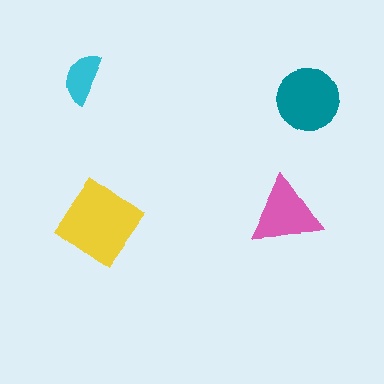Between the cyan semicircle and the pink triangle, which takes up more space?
The pink triangle.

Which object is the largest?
The yellow diamond.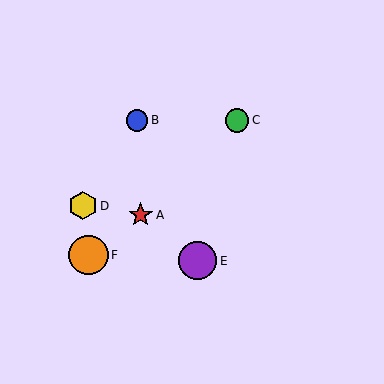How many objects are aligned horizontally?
2 objects (B, C) are aligned horizontally.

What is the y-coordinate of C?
Object C is at y≈120.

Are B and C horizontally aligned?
Yes, both are at y≈120.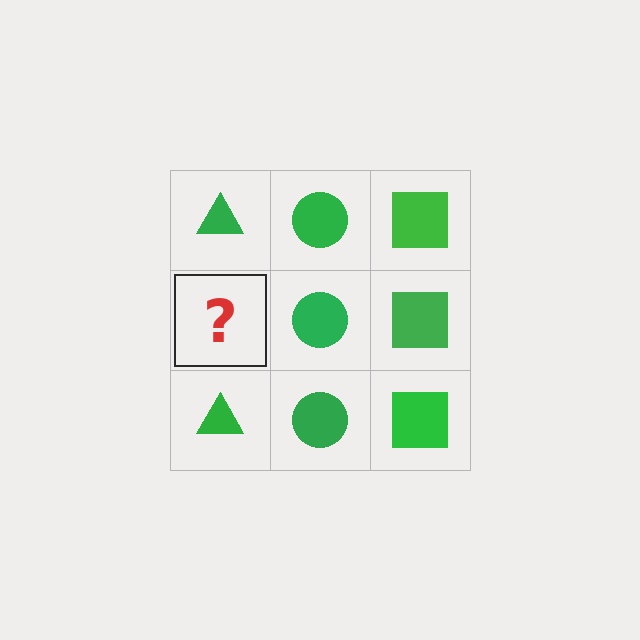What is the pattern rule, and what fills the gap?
The rule is that each column has a consistent shape. The gap should be filled with a green triangle.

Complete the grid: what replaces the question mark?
The question mark should be replaced with a green triangle.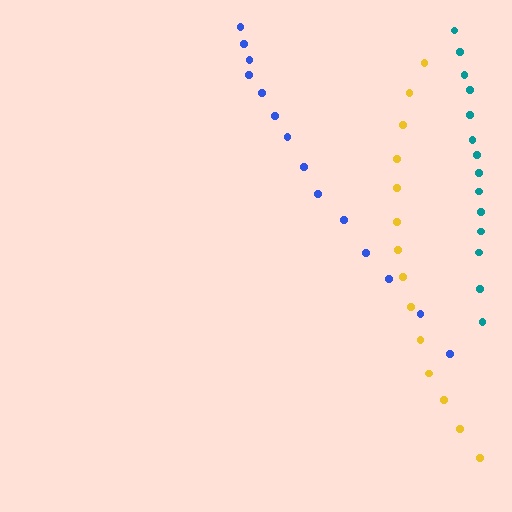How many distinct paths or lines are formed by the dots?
There are 3 distinct paths.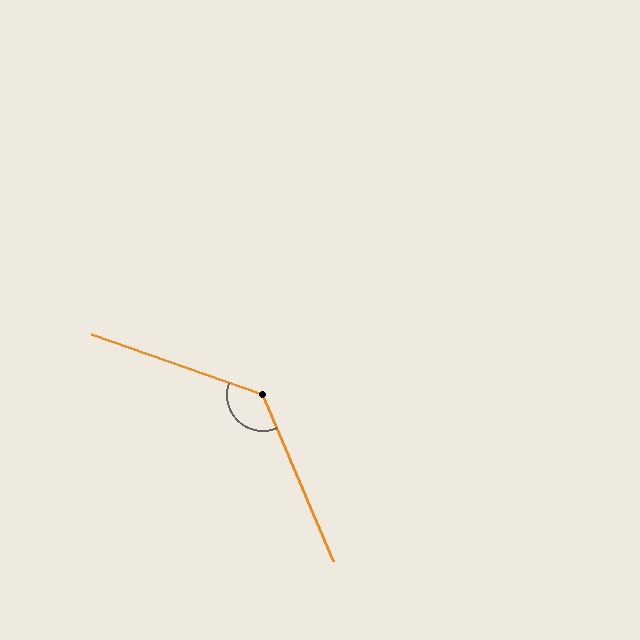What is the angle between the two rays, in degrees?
Approximately 133 degrees.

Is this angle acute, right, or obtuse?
It is obtuse.